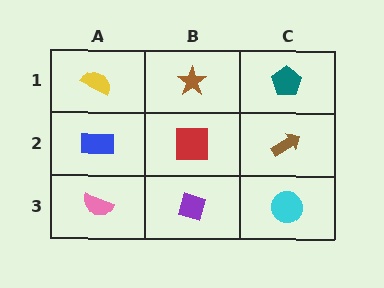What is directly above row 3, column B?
A red square.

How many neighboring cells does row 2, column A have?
3.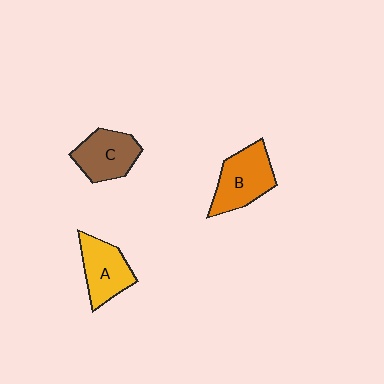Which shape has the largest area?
Shape B (orange).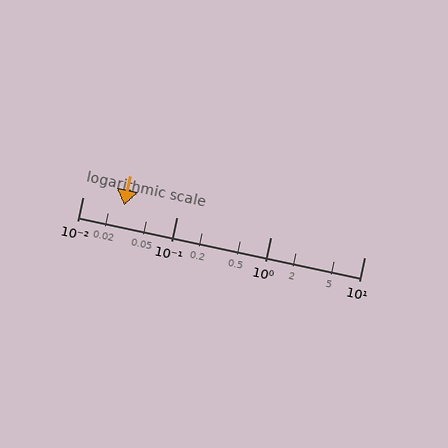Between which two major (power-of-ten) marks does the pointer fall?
The pointer is between 0.01 and 0.1.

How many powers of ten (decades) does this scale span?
The scale spans 3 decades, from 0.01 to 10.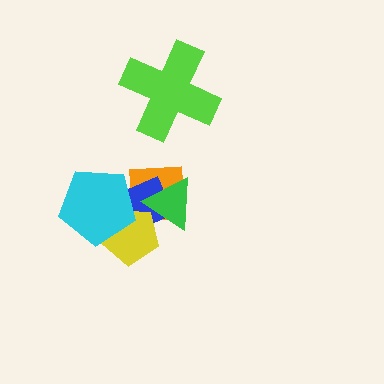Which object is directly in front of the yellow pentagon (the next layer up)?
The cyan pentagon is directly in front of the yellow pentagon.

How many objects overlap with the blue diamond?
4 objects overlap with the blue diamond.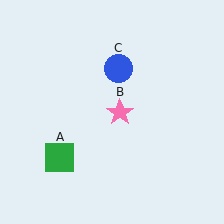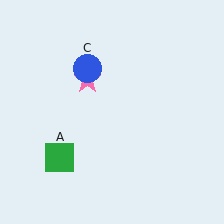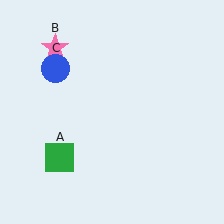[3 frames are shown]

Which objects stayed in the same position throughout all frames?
Green square (object A) remained stationary.